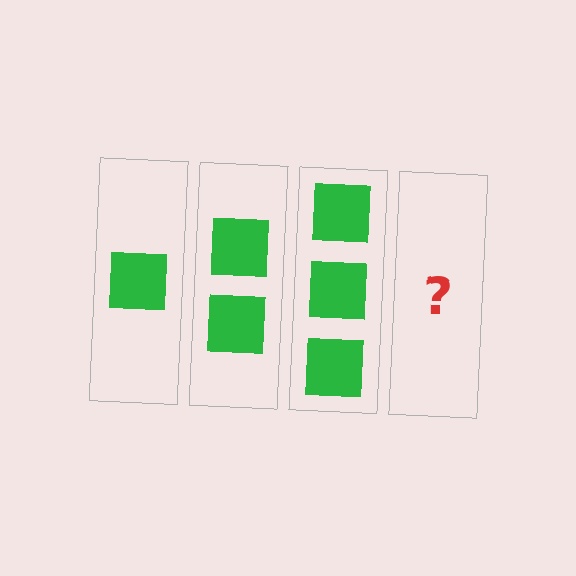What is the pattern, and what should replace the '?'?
The pattern is that each step adds one more square. The '?' should be 4 squares.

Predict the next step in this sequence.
The next step is 4 squares.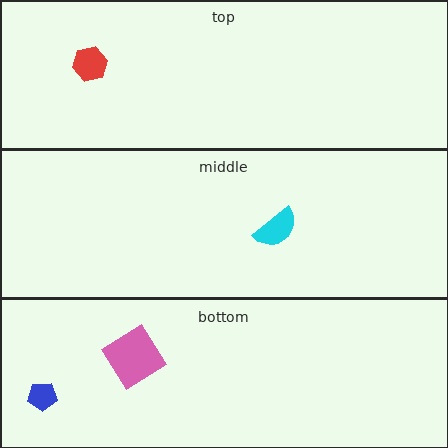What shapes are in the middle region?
The cyan semicircle.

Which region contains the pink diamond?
The bottom region.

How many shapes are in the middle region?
1.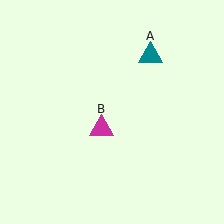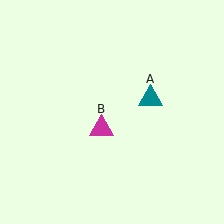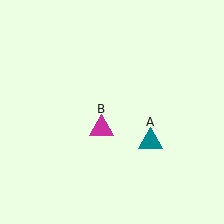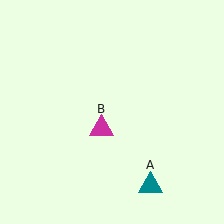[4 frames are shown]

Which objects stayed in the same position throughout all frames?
Magenta triangle (object B) remained stationary.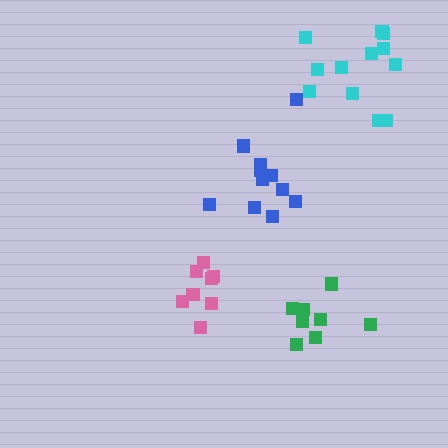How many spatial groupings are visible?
There are 4 spatial groupings.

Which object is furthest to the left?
The pink cluster is leftmost.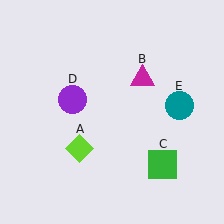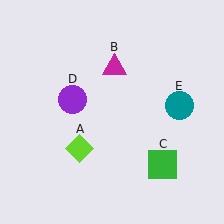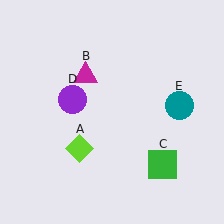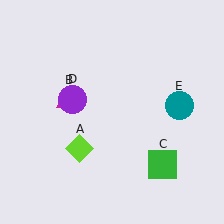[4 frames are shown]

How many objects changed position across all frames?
1 object changed position: magenta triangle (object B).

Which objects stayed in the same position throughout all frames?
Lime diamond (object A) and green square (object C) and purple circle (object D) and teal circle (object E) remained stationary.